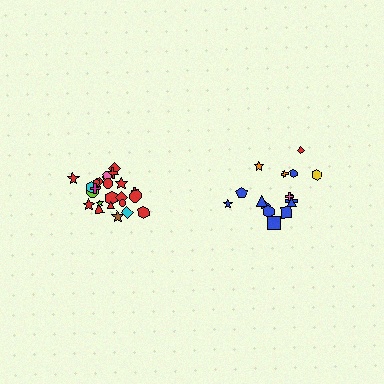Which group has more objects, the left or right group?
The left group.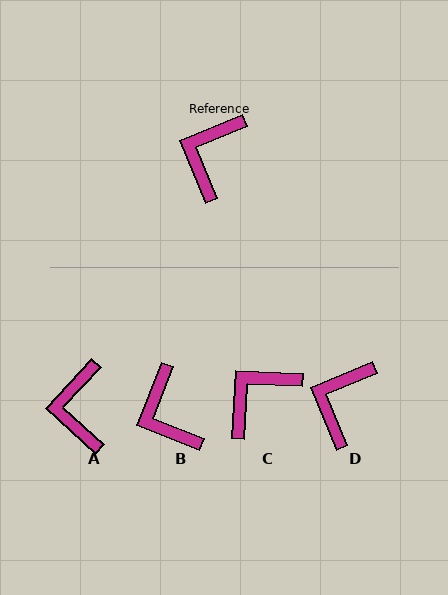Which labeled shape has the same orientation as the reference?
D.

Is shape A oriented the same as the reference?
No, it is off by about 25 degrees.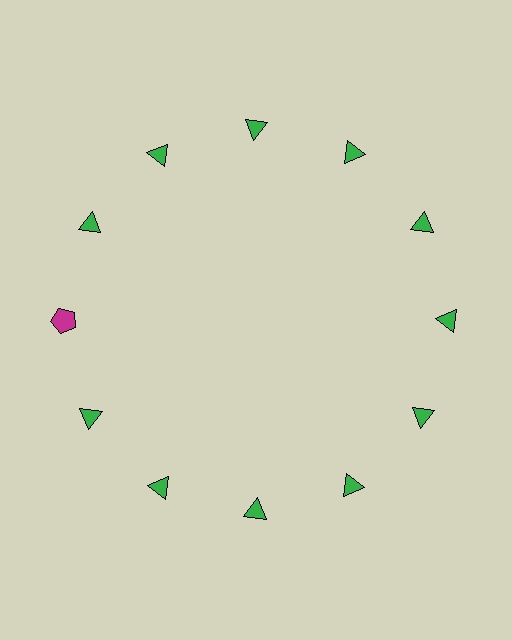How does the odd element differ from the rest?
It differs in both color (magenta instead of green) and shape (pentagon instead of triangle).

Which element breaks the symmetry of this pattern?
The magenta pentagon at roughly the 9 o'clock position breaks the symmetry. All other shapes are green triangles.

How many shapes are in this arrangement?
There are 12 shapes arranged in a ring pattern.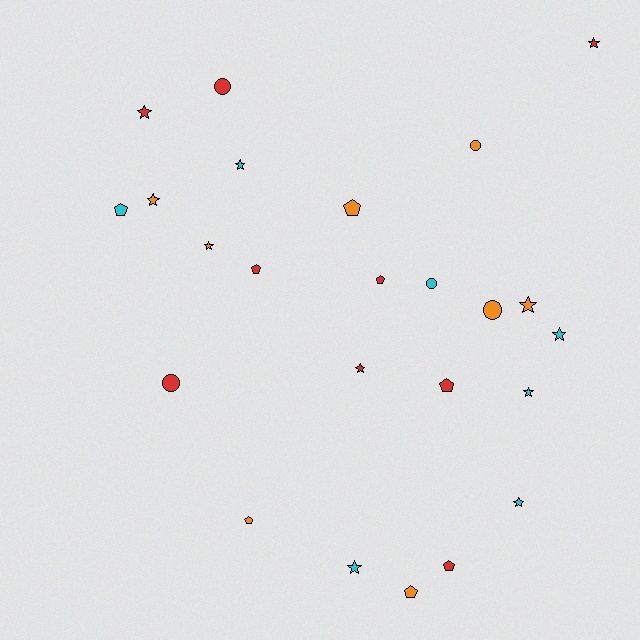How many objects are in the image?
There are 24 objects.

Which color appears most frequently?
Red, with 9 objects.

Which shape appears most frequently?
Star, with 11 objects.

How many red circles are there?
There are 2 red circles.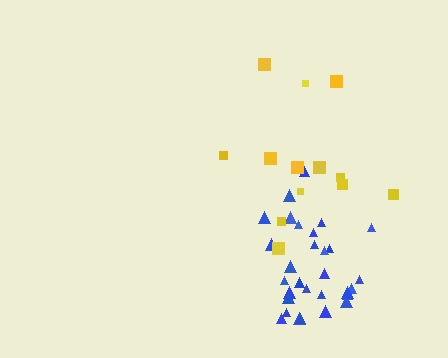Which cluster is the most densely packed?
Blue.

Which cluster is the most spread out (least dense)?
Yellow.